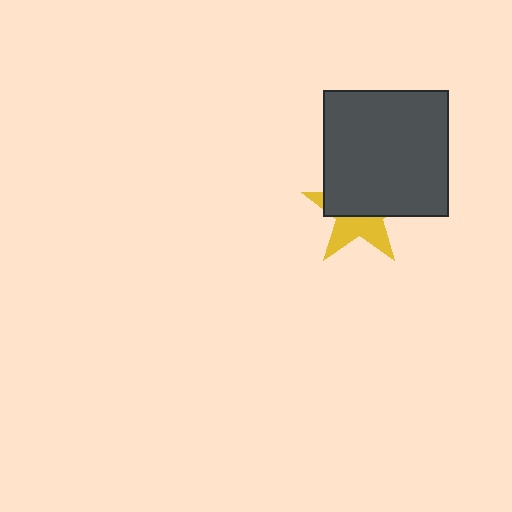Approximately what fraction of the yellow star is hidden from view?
Roughly 58% of the yellow star is hidden behind the dark gray square.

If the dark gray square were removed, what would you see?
You would see the complete yellow star.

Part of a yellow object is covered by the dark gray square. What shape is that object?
It is a star.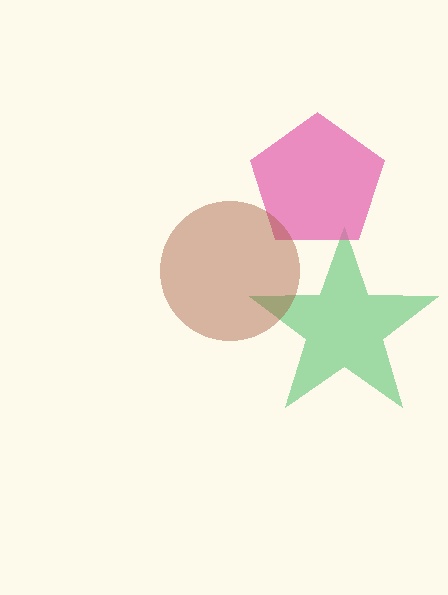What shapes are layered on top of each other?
The layered shapes are: a green star, a pink pentagon, a brown circle.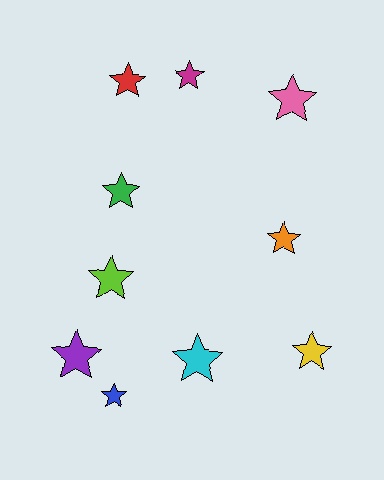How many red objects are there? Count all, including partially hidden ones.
There is 1 red object.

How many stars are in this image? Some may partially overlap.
There are 10 stars.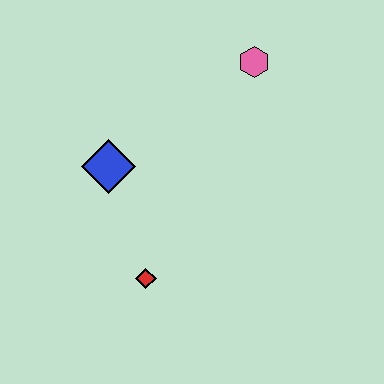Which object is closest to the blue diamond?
The red diamond is closest to the blue diamond.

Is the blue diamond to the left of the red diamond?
Yes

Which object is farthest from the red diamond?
The pink hexagon is farthest from the red diamond.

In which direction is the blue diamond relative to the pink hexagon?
The blue diamond is to the left of the pink hexagon.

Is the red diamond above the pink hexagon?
No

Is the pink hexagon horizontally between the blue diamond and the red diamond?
No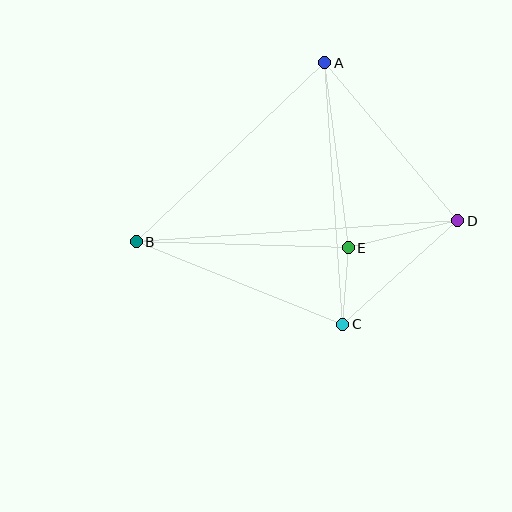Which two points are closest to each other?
Points C and E are closest to each other.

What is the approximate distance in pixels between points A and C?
The distance between A and C is approximately 262 pixels.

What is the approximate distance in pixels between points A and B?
The distance between A and B is approximately 260 pixels.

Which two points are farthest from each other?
Points B and D are farthest from each other.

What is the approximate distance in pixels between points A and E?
The distance between A and E is approximately 187 pixels.